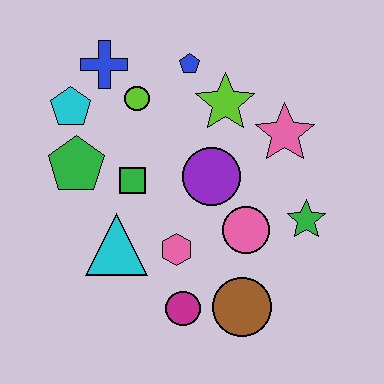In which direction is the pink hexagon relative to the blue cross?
The pink hexagon is below the blue cross.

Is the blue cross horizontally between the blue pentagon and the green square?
No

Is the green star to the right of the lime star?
Yes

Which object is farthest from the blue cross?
The brown circle is farthest from the blue cross.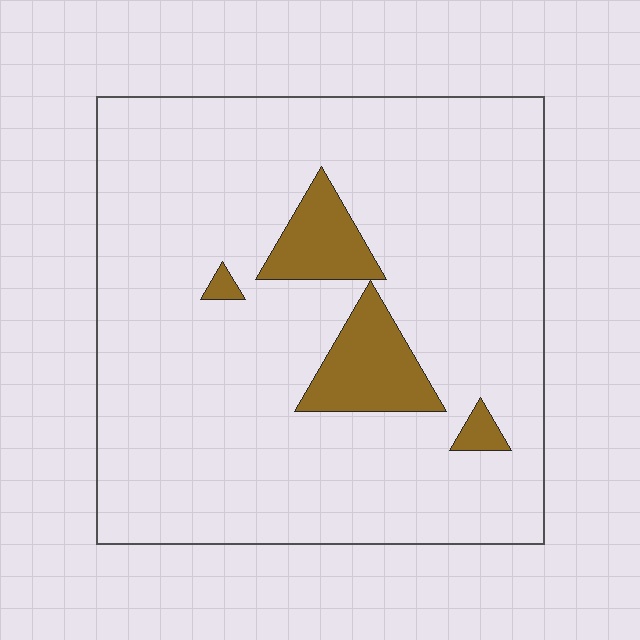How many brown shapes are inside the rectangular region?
4.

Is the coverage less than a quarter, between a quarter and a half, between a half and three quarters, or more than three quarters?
Less than a quarter.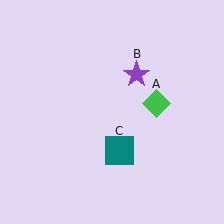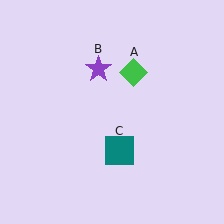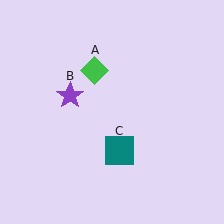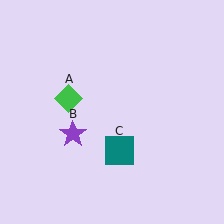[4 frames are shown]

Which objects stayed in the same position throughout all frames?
Teal square (object C) remained stationary.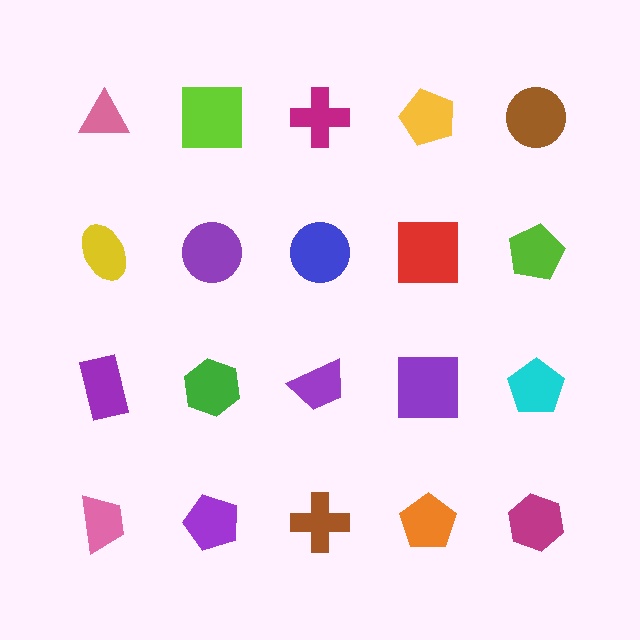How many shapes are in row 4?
5 shapes.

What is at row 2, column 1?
A yellow ellipse.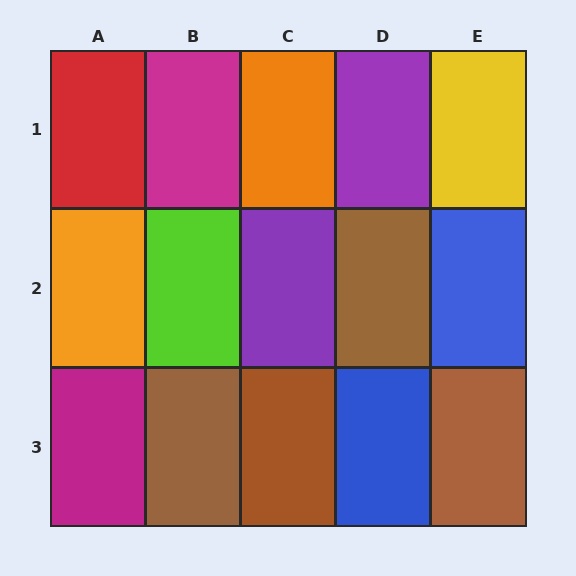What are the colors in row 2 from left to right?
Orange, lime, purple, brown, blue.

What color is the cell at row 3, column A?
Magenta.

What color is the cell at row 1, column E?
Yellow.